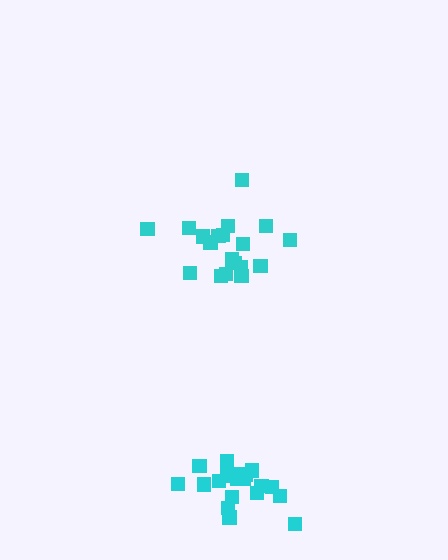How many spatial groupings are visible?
There are 2 spatial groupings.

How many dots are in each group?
Group 1: 19 dots, Group 2: 19 dots (38 total).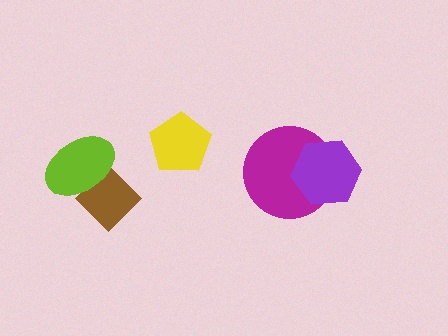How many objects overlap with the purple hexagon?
1 object overlaps with the purple hexagon.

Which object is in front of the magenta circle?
The purple hexagon is in front of the magenta circle.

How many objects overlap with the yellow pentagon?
0 objects overlap with the yellow pentagon.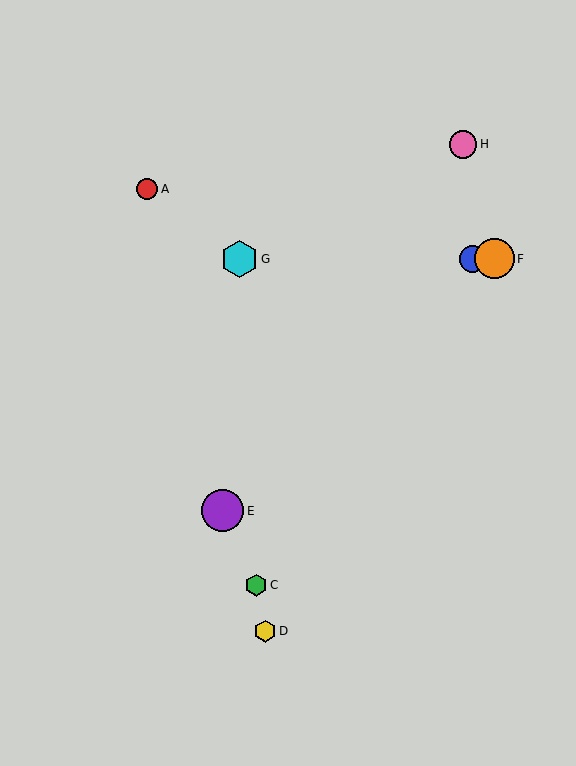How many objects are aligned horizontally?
3 objects (B, F, G) are aligned horizontally.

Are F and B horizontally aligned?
Yes, both are at y≈259.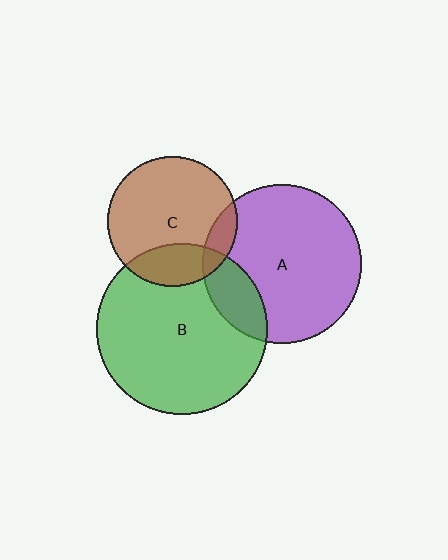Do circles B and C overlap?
Yes.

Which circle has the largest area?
Circle B (green).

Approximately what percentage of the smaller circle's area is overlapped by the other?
Approximately 25%.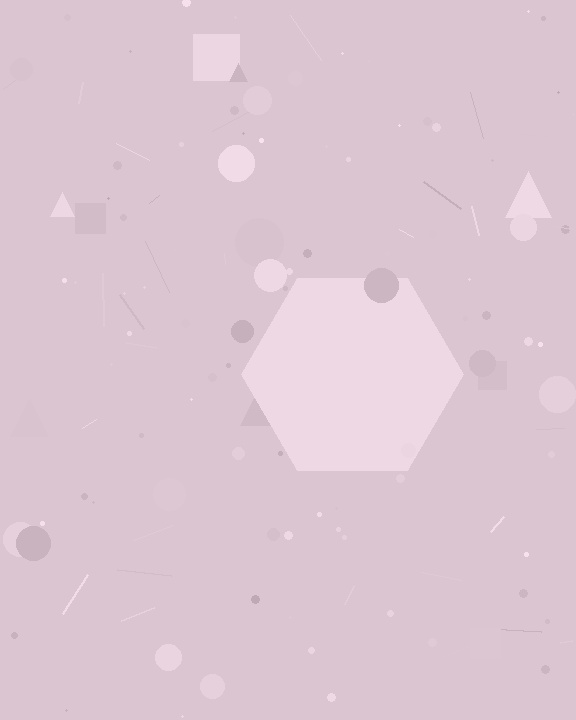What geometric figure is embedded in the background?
A hexagon is embedded in the background.